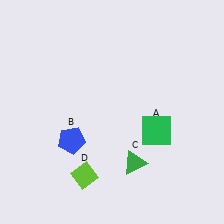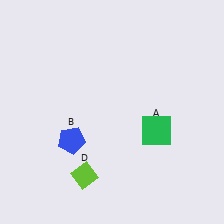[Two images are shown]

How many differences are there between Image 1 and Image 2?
There is 1 difference between the two images.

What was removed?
The green triangle (C) was removed in Image 2.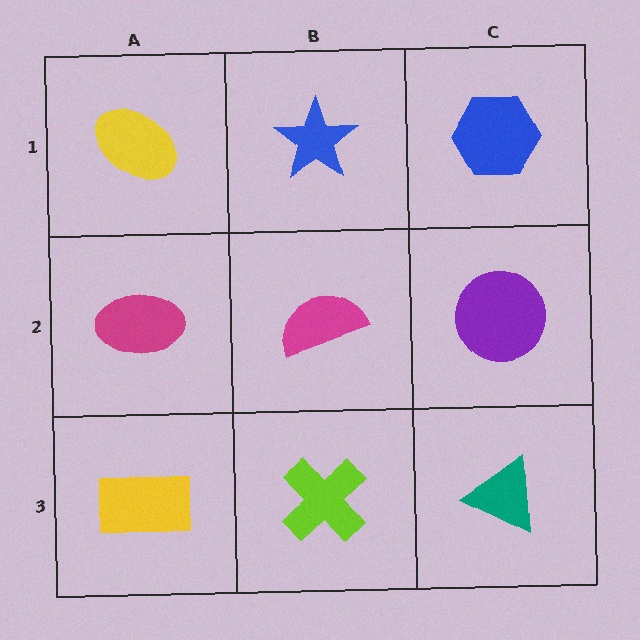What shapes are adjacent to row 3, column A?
A magenta ellipse (row 2, column A), a lime cross (row 3, column B).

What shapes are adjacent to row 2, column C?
A blue hexagon (row 1, column C), a teal triangle (row 3, column C), a magenta semicircle (row 2, column B).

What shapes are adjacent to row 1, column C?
A purple circle (row 2, column C), a blue star (row 1, column B).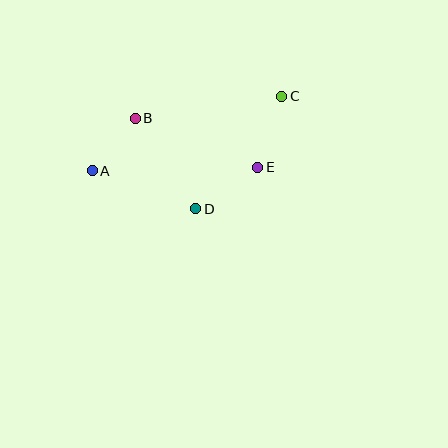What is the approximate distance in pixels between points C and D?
The distance between C and D is approximately 142 pixels.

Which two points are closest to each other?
Points A and B are closest to each other.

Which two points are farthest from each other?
Points A and C are farthest from each other.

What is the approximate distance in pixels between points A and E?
The distance between A and E is approximately 166 pixels.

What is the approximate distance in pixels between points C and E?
The distance between C and E is approximately 75 pixels.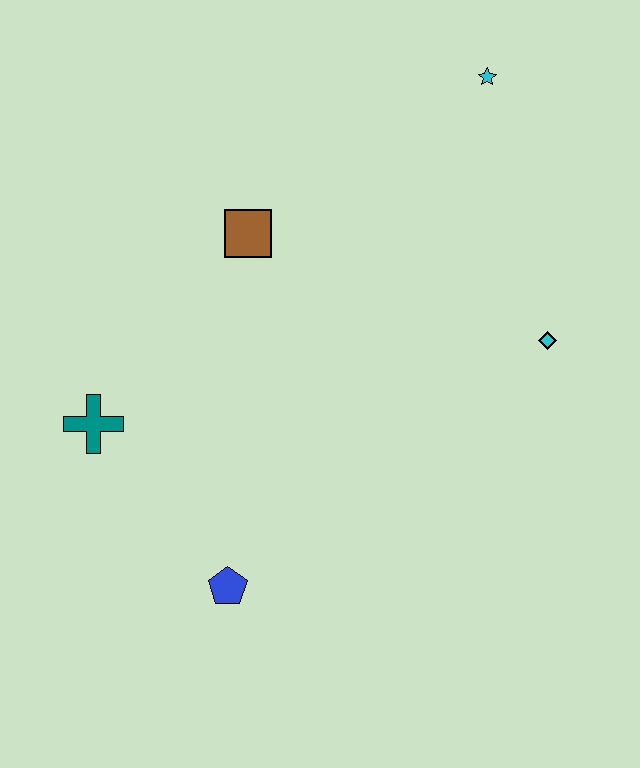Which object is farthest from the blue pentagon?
The cyan star is farthest from the blue pentagon.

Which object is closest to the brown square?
The teal cross is closest to the brown square.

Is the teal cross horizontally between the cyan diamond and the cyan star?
No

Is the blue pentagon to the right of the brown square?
No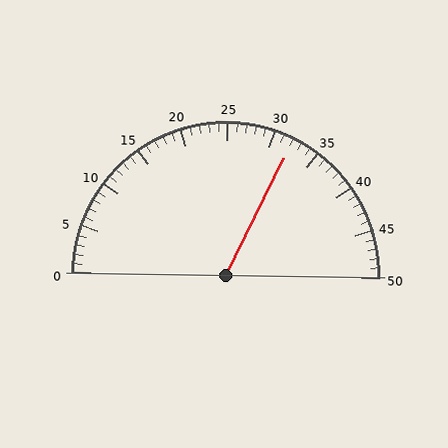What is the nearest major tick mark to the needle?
The nearest major tick mark is 30.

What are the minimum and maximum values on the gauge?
The gauge ranges from 0 to 50.